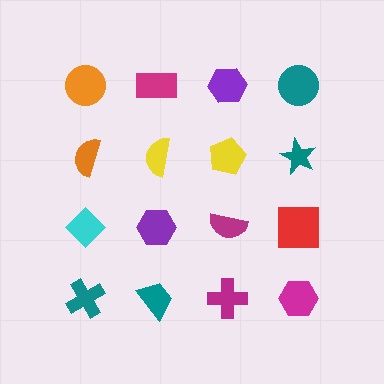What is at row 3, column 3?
A magenta semicircle.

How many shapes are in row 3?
4 shapes.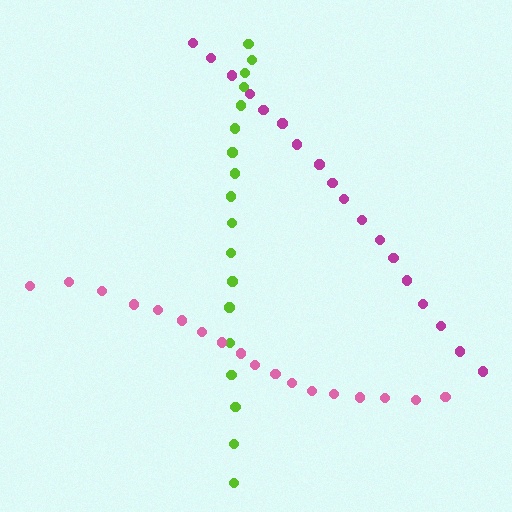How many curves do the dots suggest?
There are 3 distinct paths.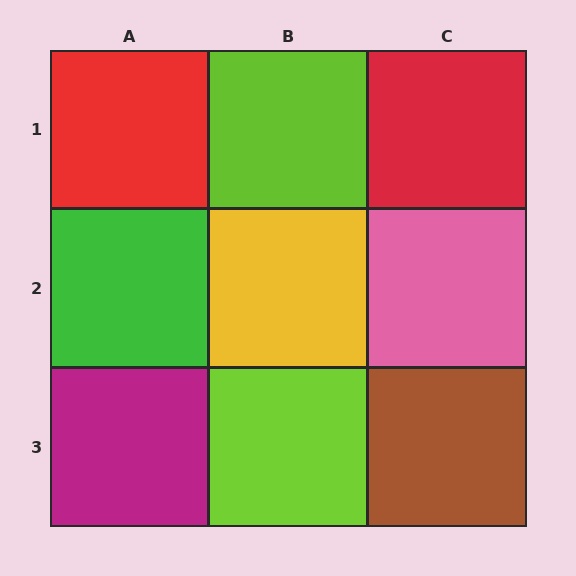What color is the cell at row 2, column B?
Yellow.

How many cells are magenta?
1 cell is magenta.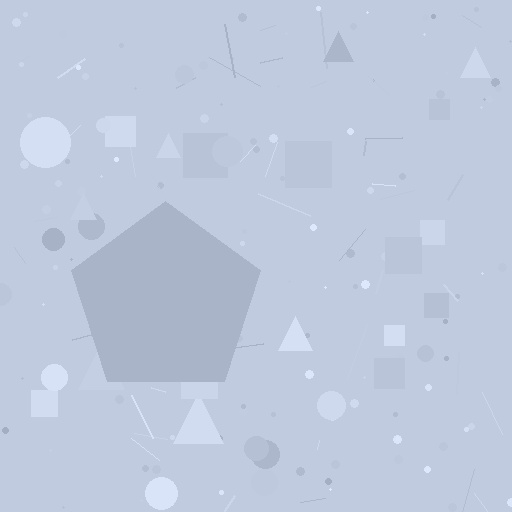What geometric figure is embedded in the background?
A pentagon is embedded in the background.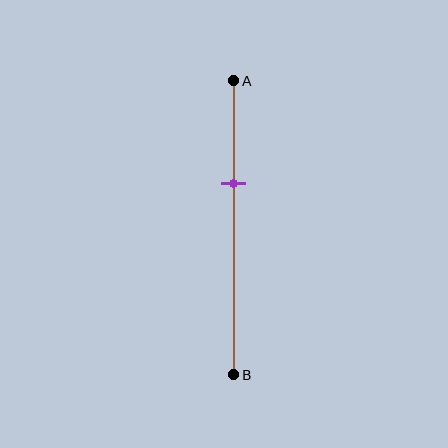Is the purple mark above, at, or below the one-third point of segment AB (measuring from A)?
The purple mark is approximately at the one-third point of segment AB.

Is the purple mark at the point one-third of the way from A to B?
Yes, the mark is approximately at the one-third point.